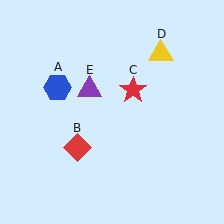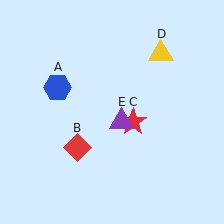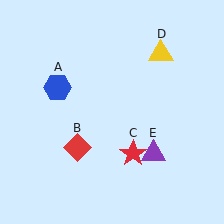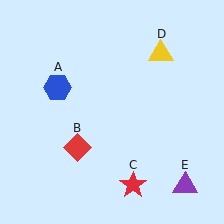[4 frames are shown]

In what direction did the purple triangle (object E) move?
The purple triangle (object E) moved down and to the right.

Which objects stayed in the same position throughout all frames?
Blue hexagon (object A) and red diamond (object B) and yellow triangle (object D) remained stationary.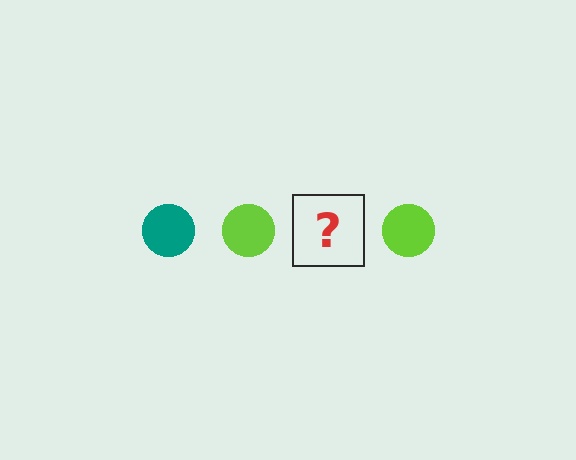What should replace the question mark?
The question mark should be replaced with a teal circle.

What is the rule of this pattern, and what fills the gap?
The rule is that the pattern cycles through teal, lime circles. The gap should be filled with a teal circle.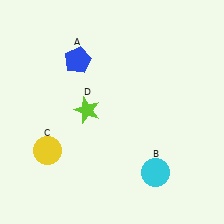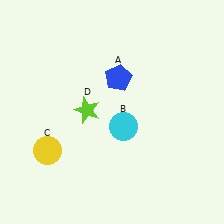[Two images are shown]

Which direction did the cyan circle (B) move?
The cyan circle (B) moved up.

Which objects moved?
The objects that moved are: the blue pentagon (A), the cyan circle (B).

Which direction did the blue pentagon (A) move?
The blue pentagon (A) moved right.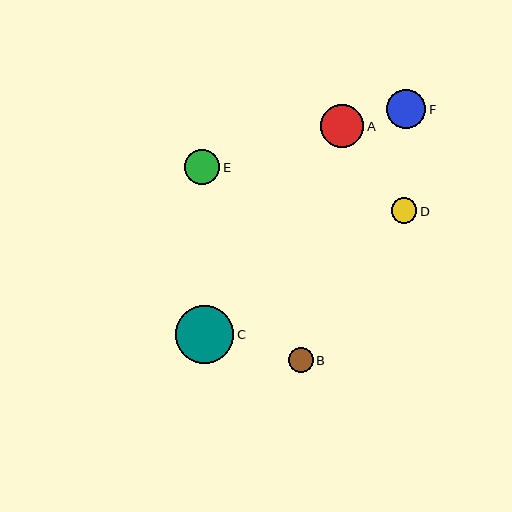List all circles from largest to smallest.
From largest to smallest: C, A, F, E, D, B.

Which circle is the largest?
Circle C is the largest with a size of approximately 58 pixels.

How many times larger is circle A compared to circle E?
Circle A is approximately 1.2 times the size of circle E.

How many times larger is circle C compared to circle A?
Circle C is approximately 1.4 times the size of circle A.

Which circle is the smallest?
Circle B is the smallest with a size of approximately 25 pixels.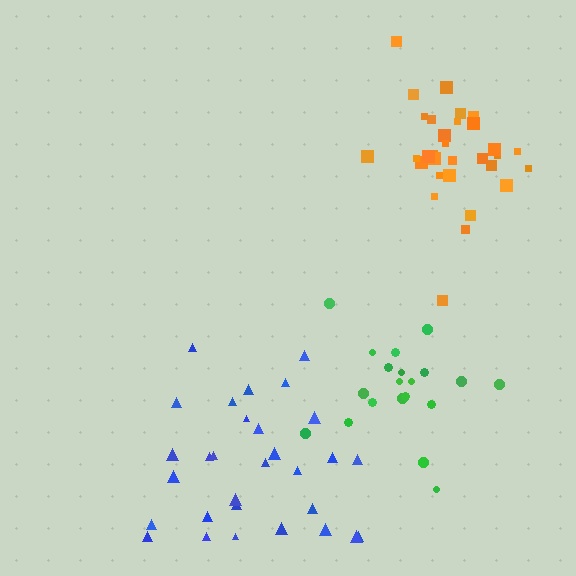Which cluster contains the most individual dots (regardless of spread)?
Orange (31).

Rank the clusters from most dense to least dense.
orange, green, blue.